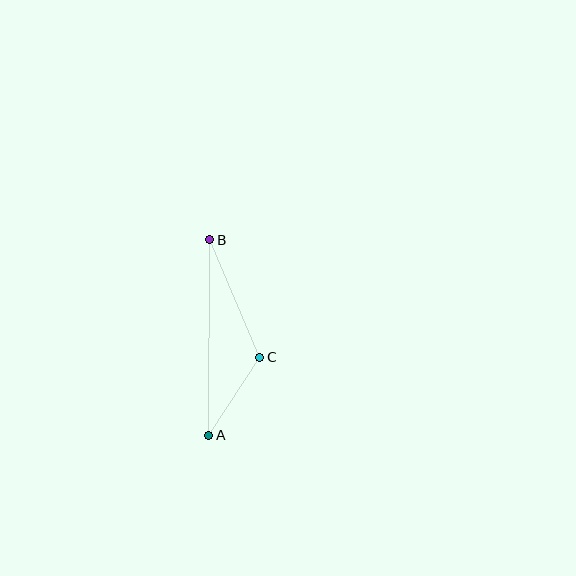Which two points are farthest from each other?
Points A and B are farthest from each other.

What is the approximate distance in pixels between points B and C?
The distance between B and C is approximately 128 pixels.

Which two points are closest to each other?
Points A and C are closest to each other.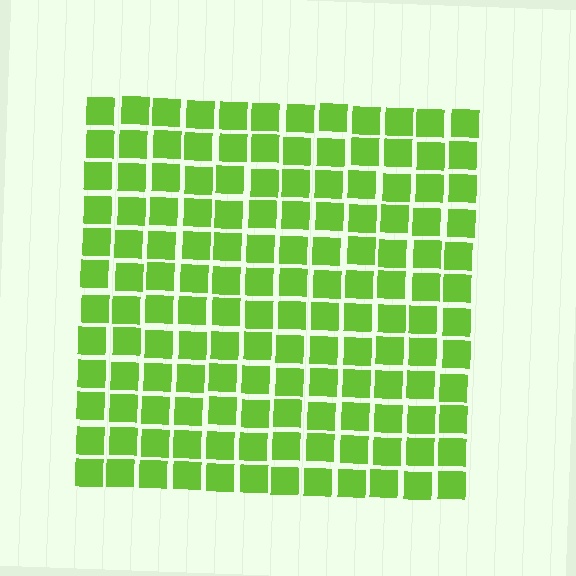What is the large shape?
The large shape is a square.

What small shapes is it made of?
It is made of small squares.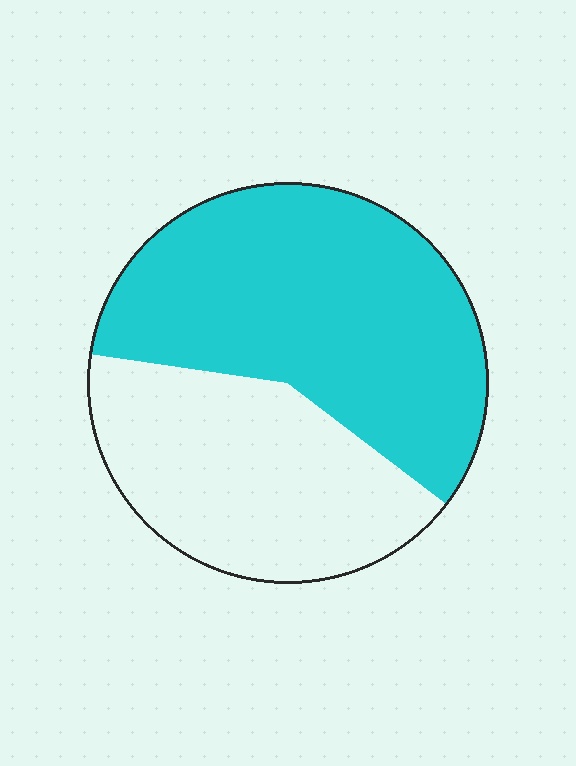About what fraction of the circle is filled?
About three fifths (3/5).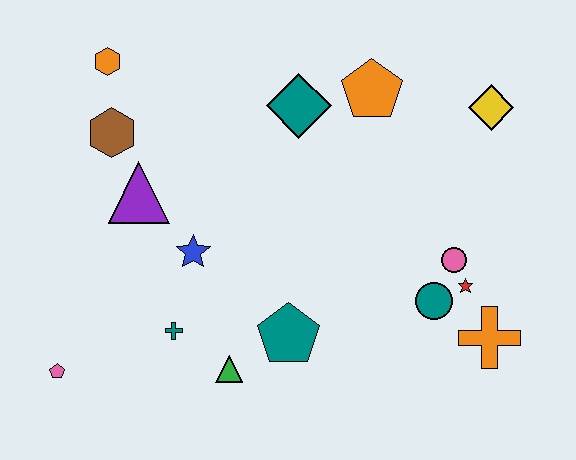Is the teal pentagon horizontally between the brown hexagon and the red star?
Yes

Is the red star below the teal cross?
No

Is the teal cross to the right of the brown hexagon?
Yes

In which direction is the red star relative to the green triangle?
The red star is to the right of the green triangle.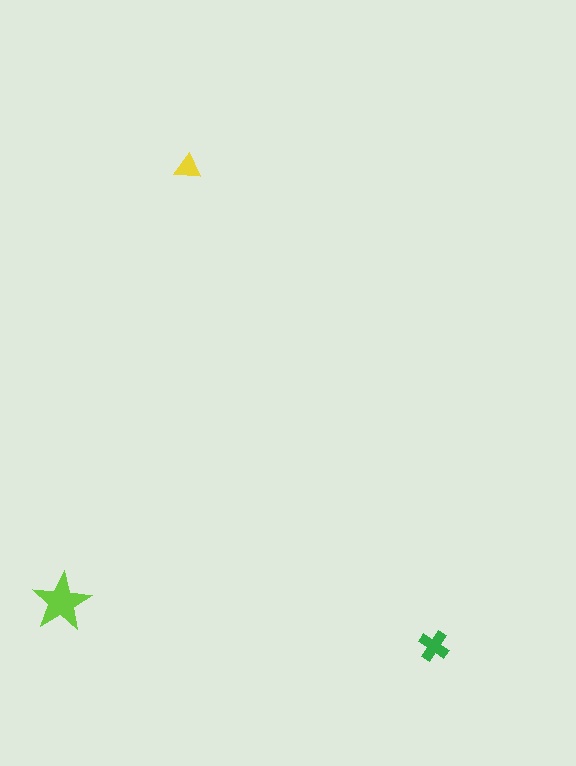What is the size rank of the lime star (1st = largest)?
1st.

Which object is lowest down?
The green cross is bottommost.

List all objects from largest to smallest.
The lime star, the green cross, the yellow triangle.